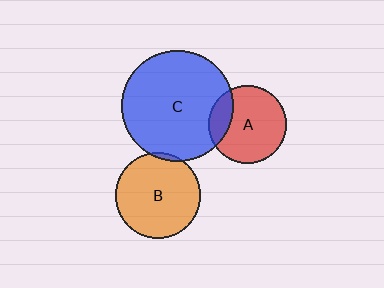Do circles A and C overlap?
Yes.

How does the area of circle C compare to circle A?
Approximately 2.1 times.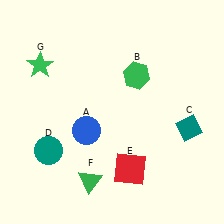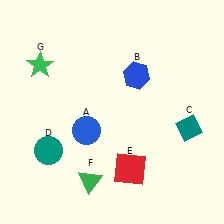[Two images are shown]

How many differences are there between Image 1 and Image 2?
There is 1 difference between the two images.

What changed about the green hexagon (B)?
In Image 1, B is green. In Image 2, it changed to blue.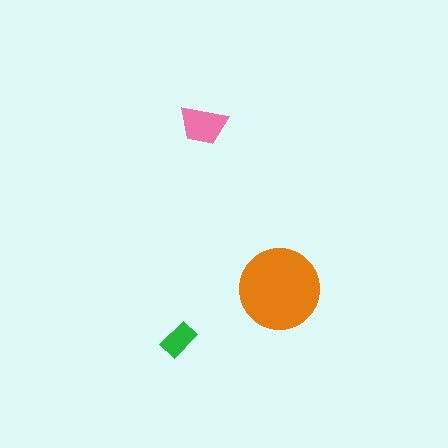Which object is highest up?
The pink trapezoid is topmost.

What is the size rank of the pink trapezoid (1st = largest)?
2nd.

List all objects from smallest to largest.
The green rectangle, the pink trapezoid, the orange circle.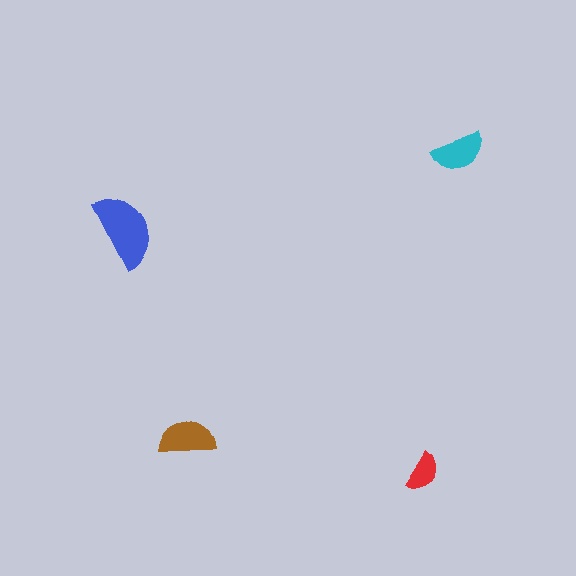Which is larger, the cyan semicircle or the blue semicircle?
The blue one.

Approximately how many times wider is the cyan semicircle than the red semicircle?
About 1.5 times wider.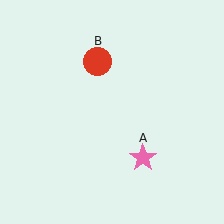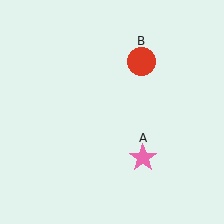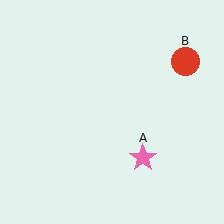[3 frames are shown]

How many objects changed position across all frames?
1 object changed position: red circle (object B).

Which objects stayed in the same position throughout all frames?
Pink star (object A) remained stationary.